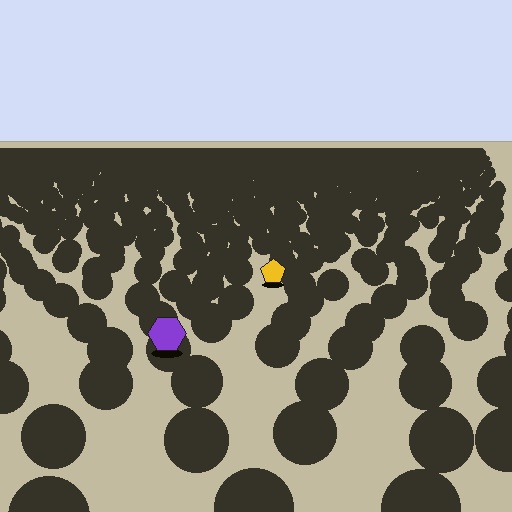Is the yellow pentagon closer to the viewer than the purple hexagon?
No. The purple hexagon is closer — you can tell from the texture gradient: the ground texture is coarser near it.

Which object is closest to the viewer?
The purple hexagon is closest. The texture marks near it are larger and more spread out.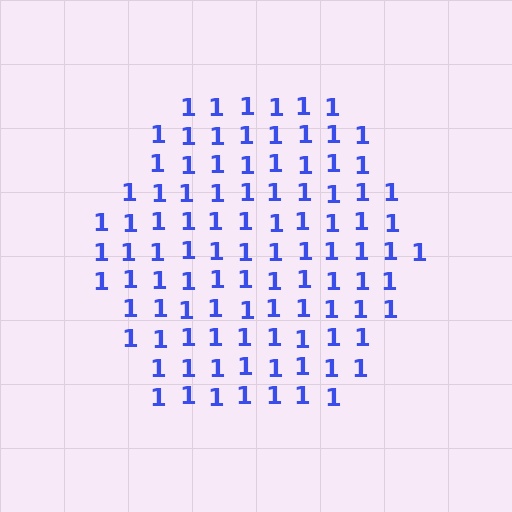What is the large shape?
The large shape is a hexagon.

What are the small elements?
The small elements are digit 1's.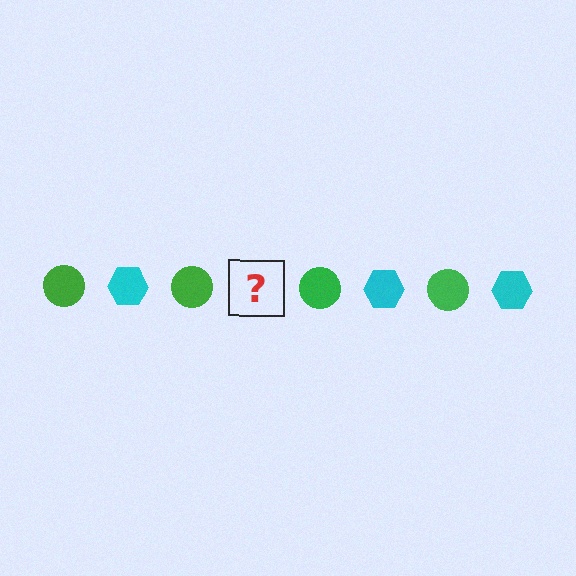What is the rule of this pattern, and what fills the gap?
The rule is that the pattern alternates between green circle and cyan hexagon. The gap should be filled with a cyan hexagon.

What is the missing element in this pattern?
The missing element is a cyan hexagon.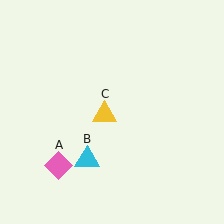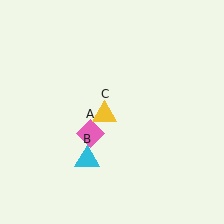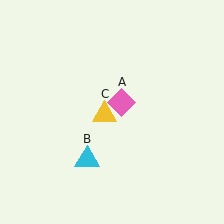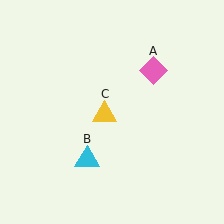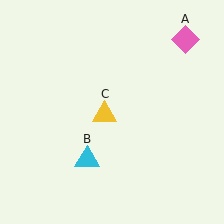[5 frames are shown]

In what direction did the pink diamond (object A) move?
The pink diamond (object A) moved up and to the right.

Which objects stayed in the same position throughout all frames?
Cyan triangle (object B) and yellow triangle (object C) remained stationary.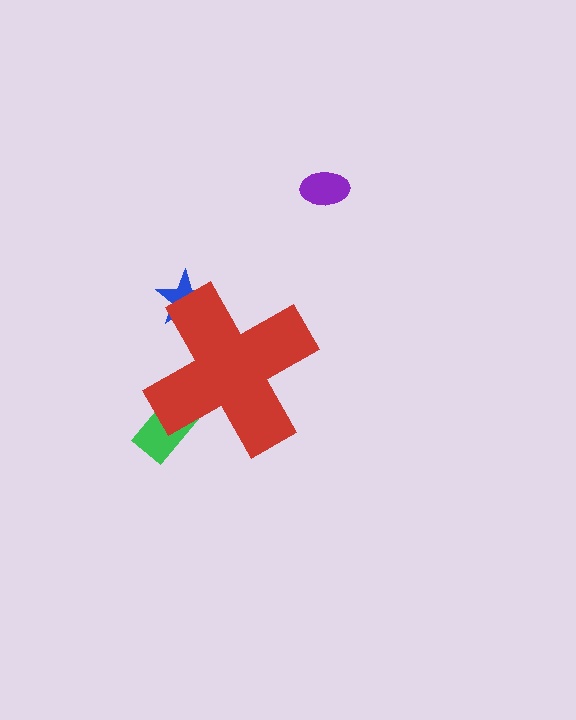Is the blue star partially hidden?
Yes, the blue star is partially hidden behind the red cross.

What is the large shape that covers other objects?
A red cross.